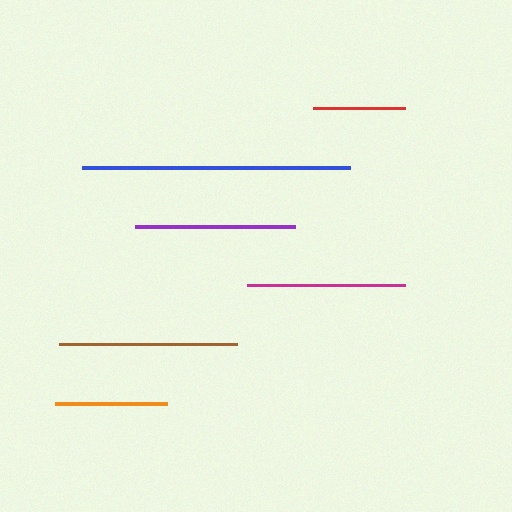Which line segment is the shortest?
The red line is the shortest at approximately 92 pixels.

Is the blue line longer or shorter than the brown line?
The blue line is longer than the brown line.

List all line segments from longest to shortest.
From longest to shortest: blue, brown, purple, magenta, orange, red.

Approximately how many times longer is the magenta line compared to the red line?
The magenta line is approximately 1.7 times the length of the red line.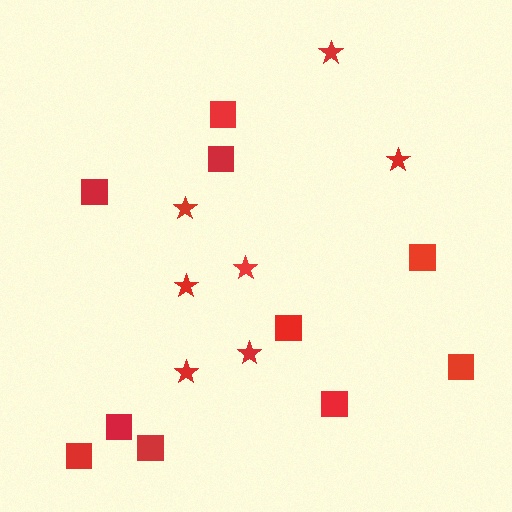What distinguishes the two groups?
There are 2 groups: one group of squares (10) and one group of stars (7).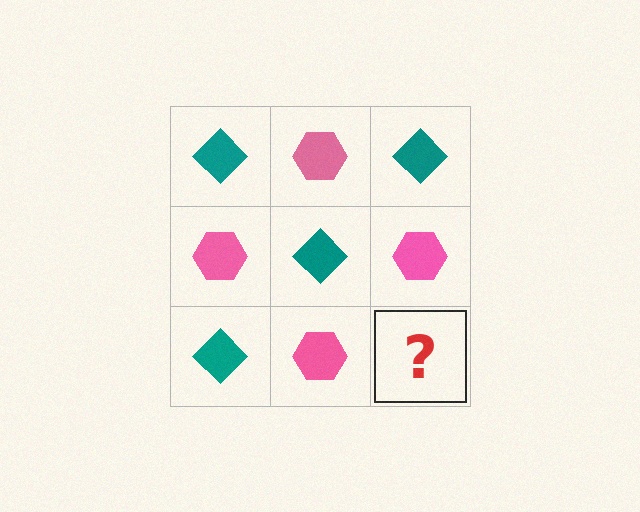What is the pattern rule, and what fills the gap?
The rule is that it alternates teal diamond and pink hexagon in a checkerboard pattern. The gap should be filled with a teal diamond.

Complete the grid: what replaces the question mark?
The question mark should be replaced with a teal diamond.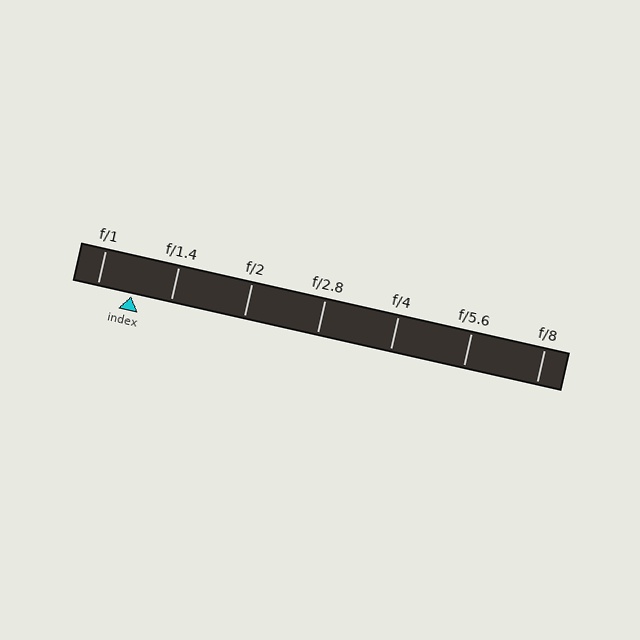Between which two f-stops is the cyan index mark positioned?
The index mark is between f/1 and f/1.4.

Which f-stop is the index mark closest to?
The index mark is closest to f/1.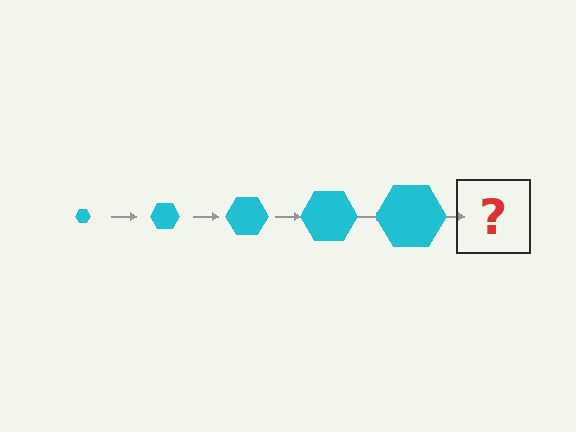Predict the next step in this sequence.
The next step is a cyan hexagon, larger than the previous one.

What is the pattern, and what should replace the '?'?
The pattern is that the hexagon gets progressively larger each step. The '?' should be a cyan hexagon, larger than the previous one.